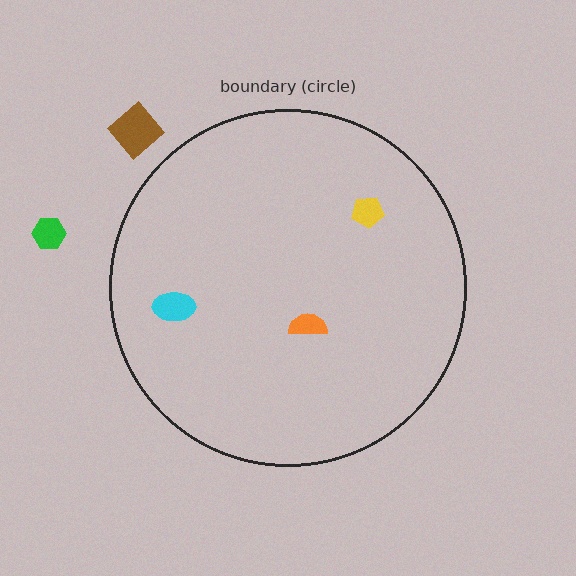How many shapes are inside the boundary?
3 inside, 2 outside.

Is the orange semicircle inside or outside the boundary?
Inside.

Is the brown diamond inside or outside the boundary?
Outside.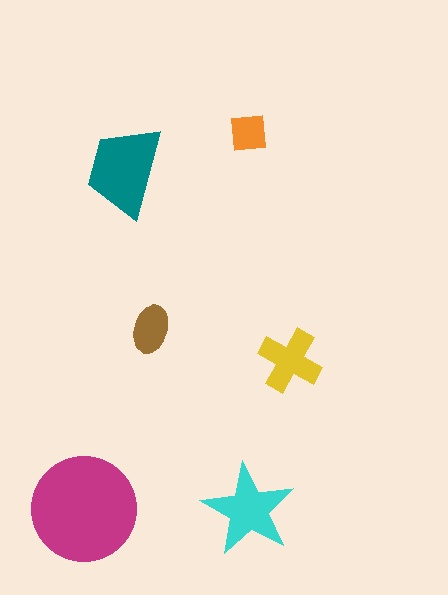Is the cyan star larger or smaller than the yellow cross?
Larger.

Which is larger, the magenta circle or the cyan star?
The magenta circle.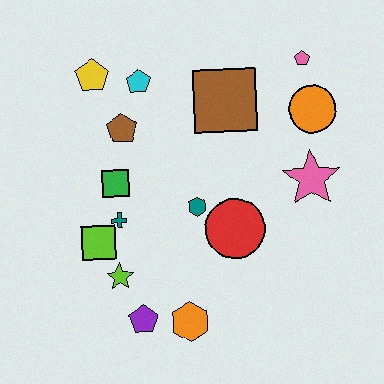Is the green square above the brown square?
No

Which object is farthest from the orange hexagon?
The pink pentagon is farthest from the orange hexagon.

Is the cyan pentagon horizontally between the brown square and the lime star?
Yes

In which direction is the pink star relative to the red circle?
The pink star is to the right of the red circle.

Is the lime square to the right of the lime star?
No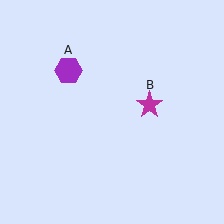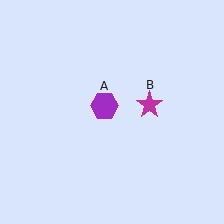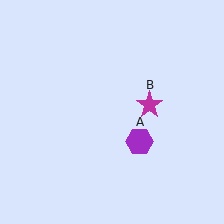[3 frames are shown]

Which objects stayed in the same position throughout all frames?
Magenta star (object B) remained stationary.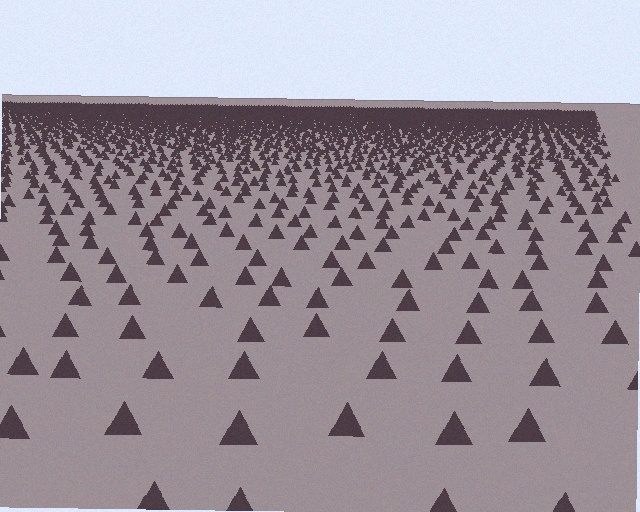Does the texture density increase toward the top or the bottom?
Density increases toward the top.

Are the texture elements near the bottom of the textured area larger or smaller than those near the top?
Larger. Near the bottom, elements are closer to the viewer and appear at a bigger on-screen size.